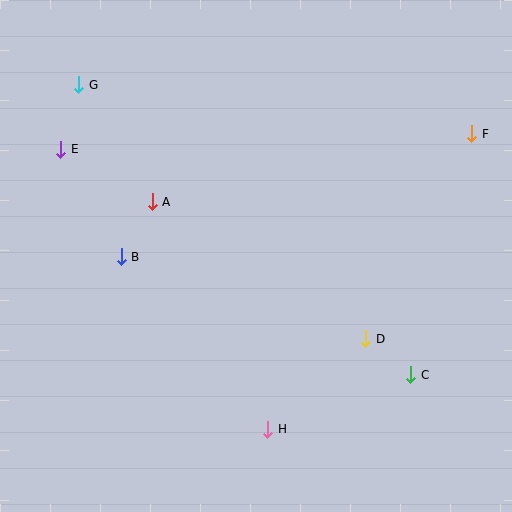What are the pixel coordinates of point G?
Point G is at (79, 85).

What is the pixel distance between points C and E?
The distance between C and E is 416 pixels.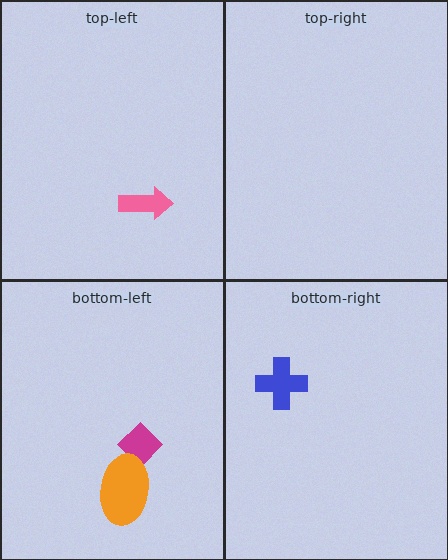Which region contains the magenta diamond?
The bottom-left region.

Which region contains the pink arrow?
The top-left region.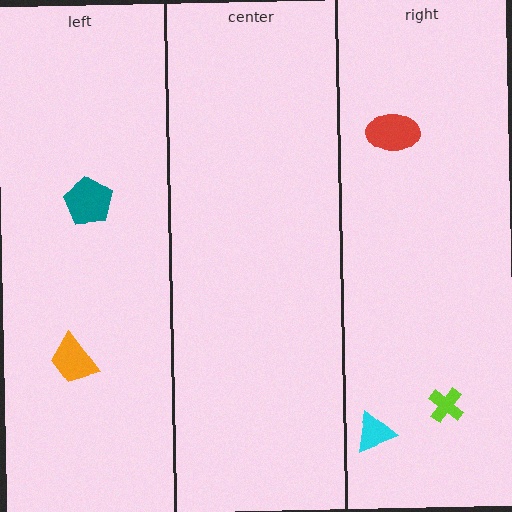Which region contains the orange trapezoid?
The left region.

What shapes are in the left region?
The orange trapezoid, the teal pentagon.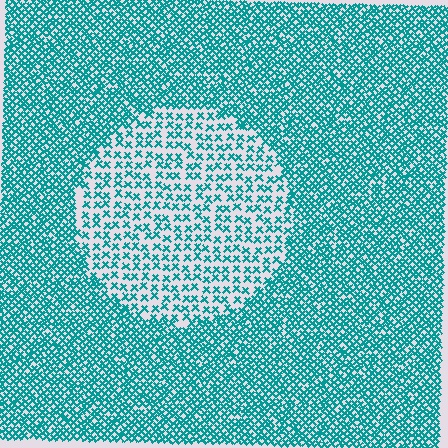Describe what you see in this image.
The image contains small teal elements arranged at two different densities. A circle-shaped region is visible where the elements are less densely packed than the surrounding area.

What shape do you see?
I see a circle.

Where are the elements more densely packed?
The elements are more densely packed outside the circle boundary.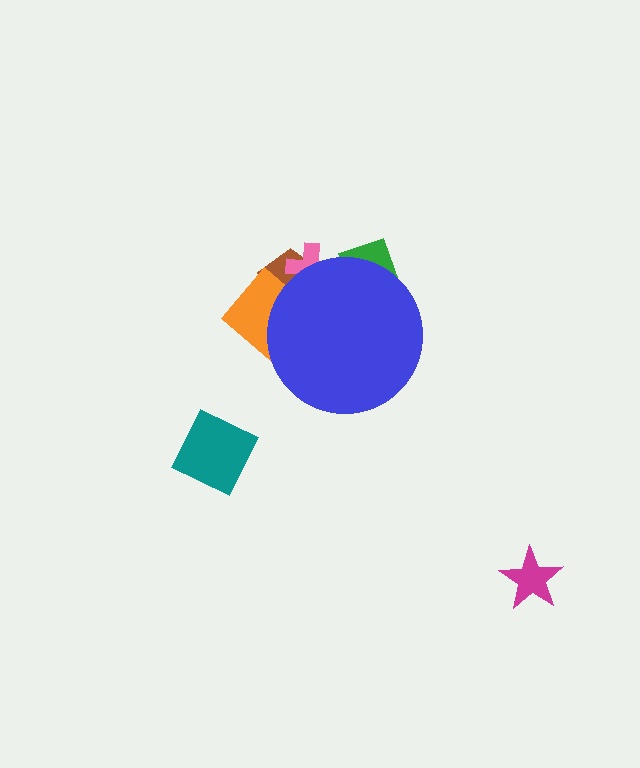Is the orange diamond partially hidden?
Yes, the orange diamond is partially hidden behind the blue circle.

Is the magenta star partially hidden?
No, the magenta star is fully visible.